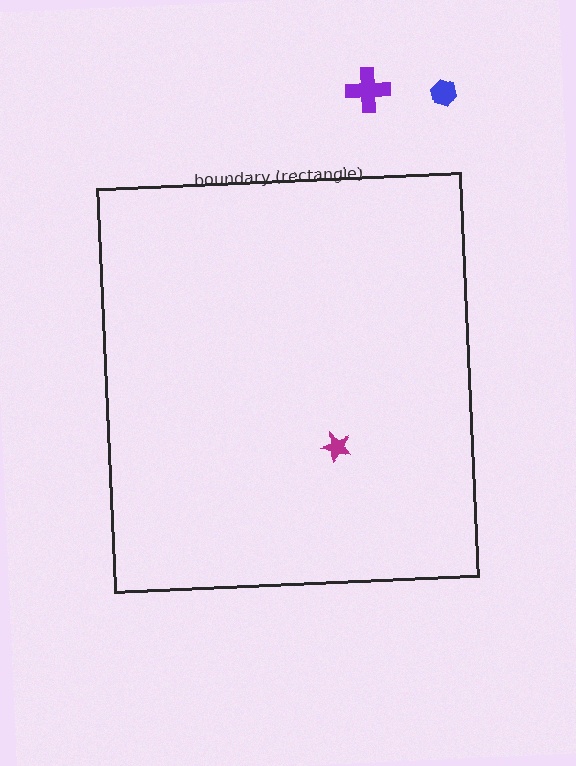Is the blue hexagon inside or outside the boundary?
Outside.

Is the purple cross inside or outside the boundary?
Outside.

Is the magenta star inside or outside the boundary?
Inside.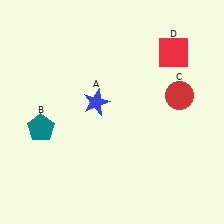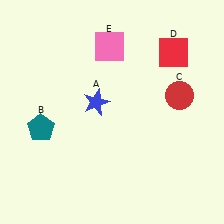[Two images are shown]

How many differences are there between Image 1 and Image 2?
There is 1 difference between the two images.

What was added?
A pink square (E) was added in Image 2.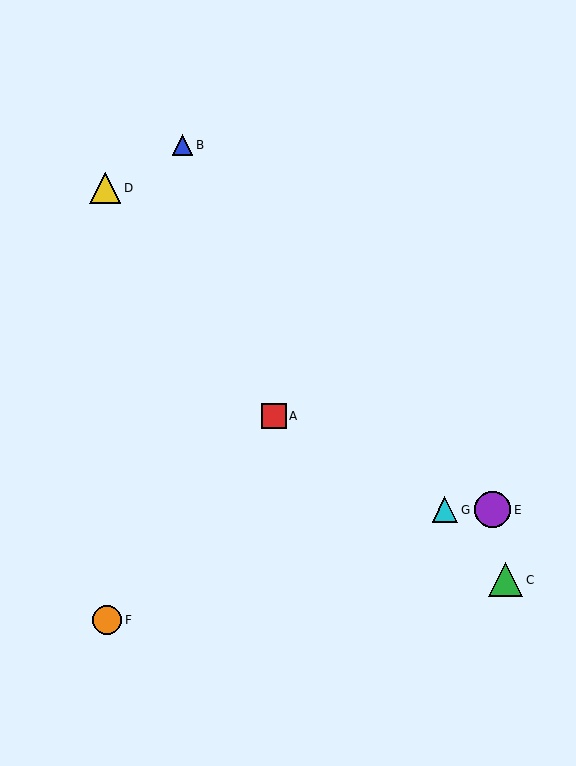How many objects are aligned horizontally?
2 objects (E, G) are aligned horizontally.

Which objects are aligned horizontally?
Objects E, G are aligned horizontally.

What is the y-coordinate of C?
Object C is at y≈580.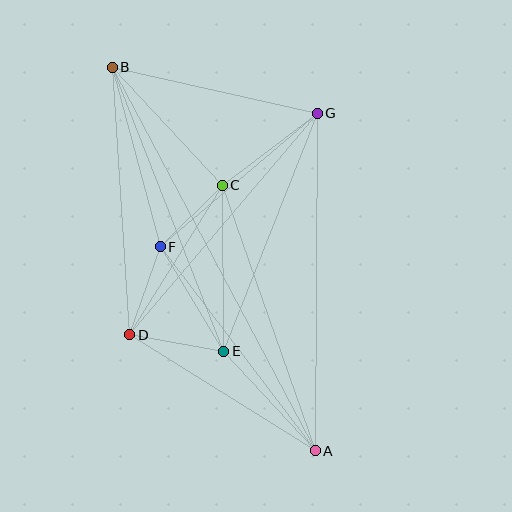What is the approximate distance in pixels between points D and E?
The distance between D and E is approximately 95 pixels.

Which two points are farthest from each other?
Points A and B are farthest from each other.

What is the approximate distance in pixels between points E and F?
The distance between E and F is approximately 122 pixels.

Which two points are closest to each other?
Points C and F are closest to each other.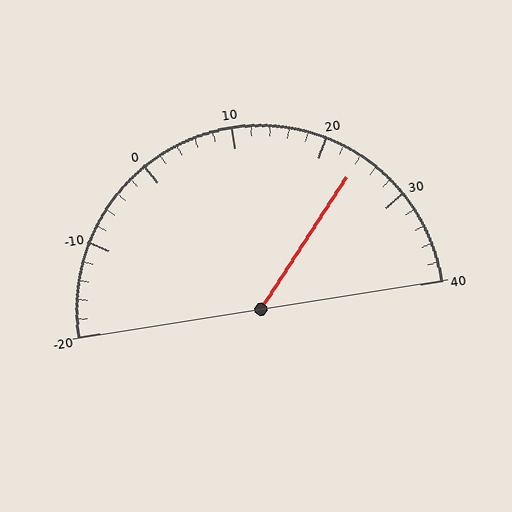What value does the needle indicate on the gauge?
The needle indicates approximately 24.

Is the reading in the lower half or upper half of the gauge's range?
The reading is in the upper half of the range (-20 to 40).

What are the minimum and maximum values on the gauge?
The gauge ranges from -20 to 40.